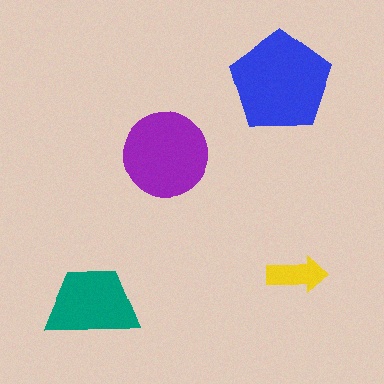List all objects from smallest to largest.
The yellow arrow, the teal trapezoid, the purple circle, the blue pentagon.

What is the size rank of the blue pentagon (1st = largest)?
1st.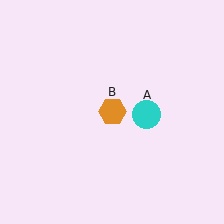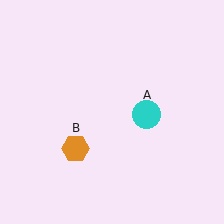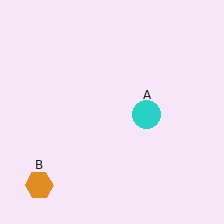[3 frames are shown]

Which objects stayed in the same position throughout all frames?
Cyan circle (object A) remained stationary.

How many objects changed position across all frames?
1 object changed position: orange hexagon (object B).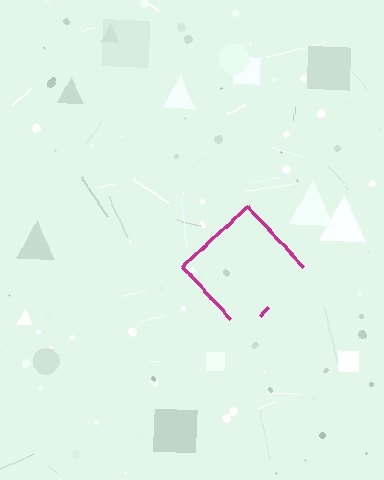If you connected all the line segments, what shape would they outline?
They would outline a diamond.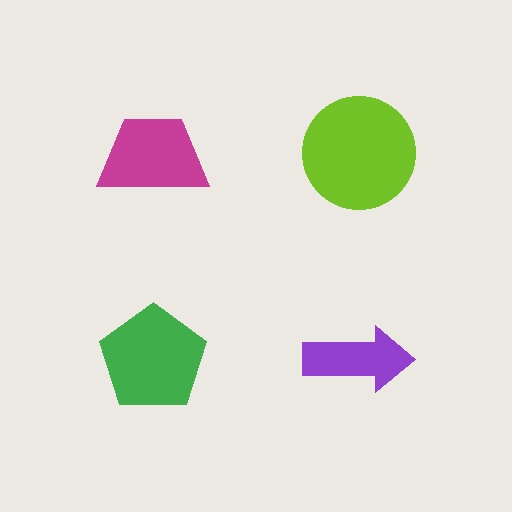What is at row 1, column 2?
A lime circle.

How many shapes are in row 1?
2 shapes.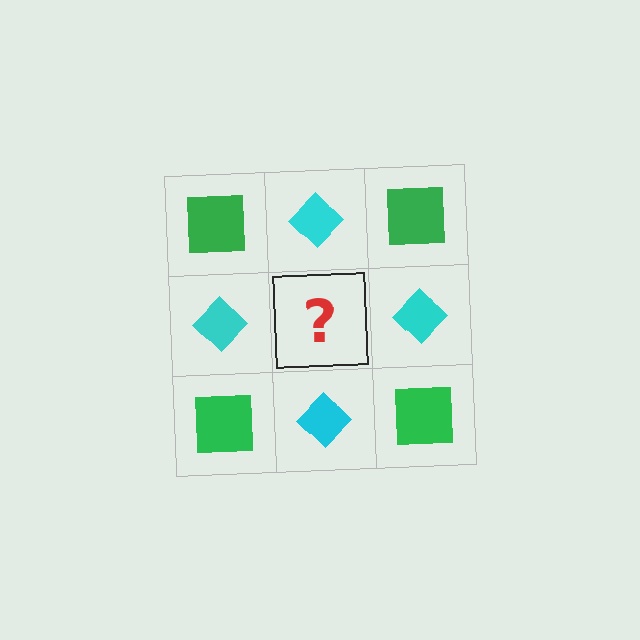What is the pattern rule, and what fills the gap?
The rule is that it alternates green square and cyan diamond in a checkerboard pattern. The gap should be filled with a green square.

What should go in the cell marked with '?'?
The missing cell should contain a green square.